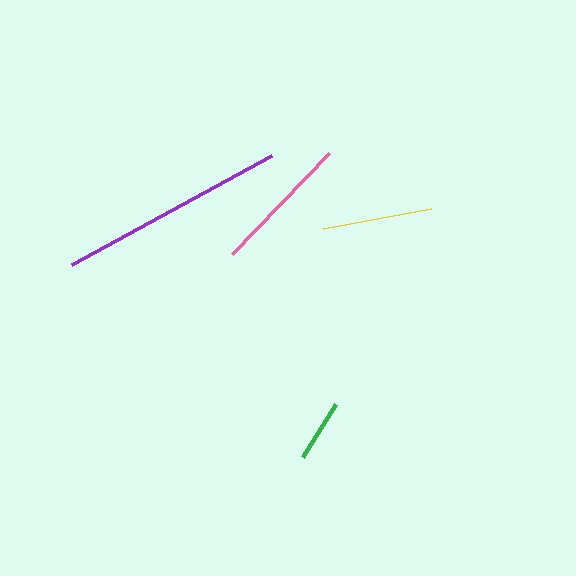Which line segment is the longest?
The purple line is the longest at approximately 228 pixels.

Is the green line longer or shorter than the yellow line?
The yellow line is longer than the green line.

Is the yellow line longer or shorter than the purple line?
The purple line is longer than the yellow line.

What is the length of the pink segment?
The pink segment is approximately 140 pixels long.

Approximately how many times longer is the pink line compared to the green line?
The pink line is approximately 2.2 times the length of the green line.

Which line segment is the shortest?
The green line is the shortest at approximately 62 pixels.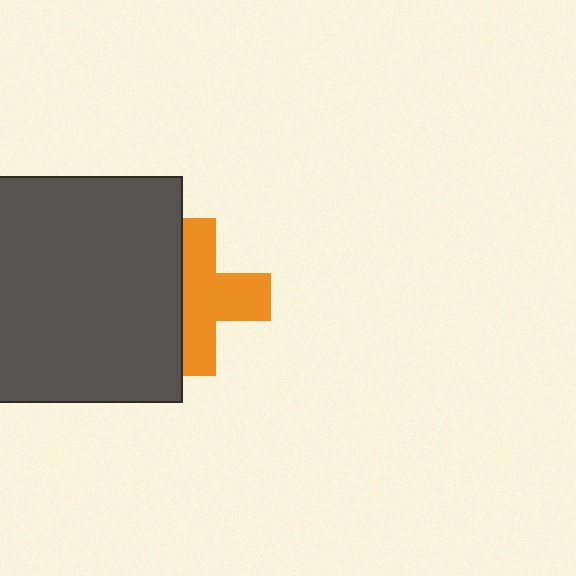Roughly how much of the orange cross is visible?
About half of it is visible (roughly 60%).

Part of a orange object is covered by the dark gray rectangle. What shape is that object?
It is a cross.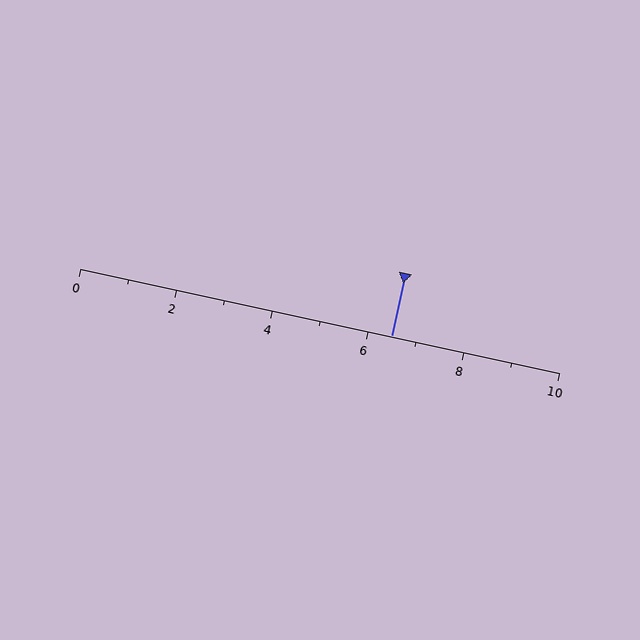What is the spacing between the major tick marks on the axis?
The major ticks are spaced 2 apart.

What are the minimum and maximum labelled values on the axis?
The axis runs from 0 to 10.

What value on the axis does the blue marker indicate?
The marker indicates approximately 6.5.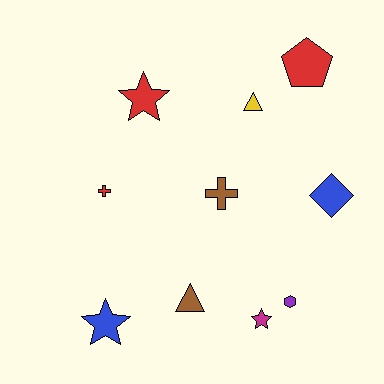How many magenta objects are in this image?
There is 1 magenta object.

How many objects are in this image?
There are 10 objects.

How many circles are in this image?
There are no circles.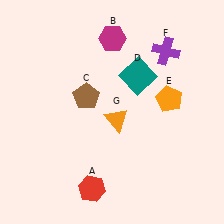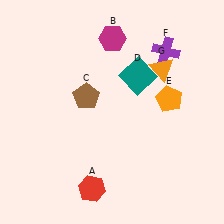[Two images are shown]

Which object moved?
The orange triangle (G) moved up.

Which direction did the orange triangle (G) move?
The orange triangle (G) moved up.